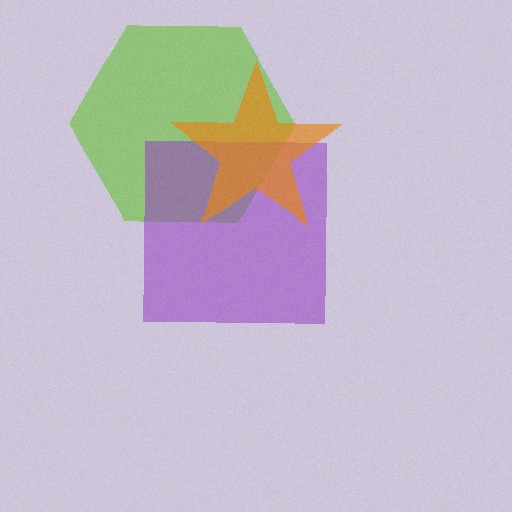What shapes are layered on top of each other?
The layered shapes are: a lime hexagon, a purple square, an orange star.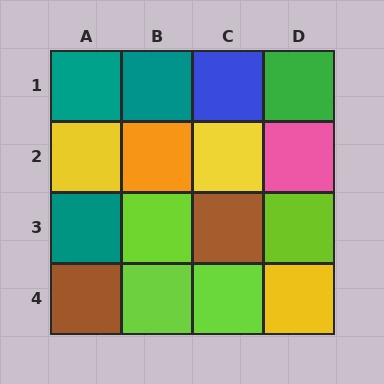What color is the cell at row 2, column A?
Yellow.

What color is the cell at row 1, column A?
Teal.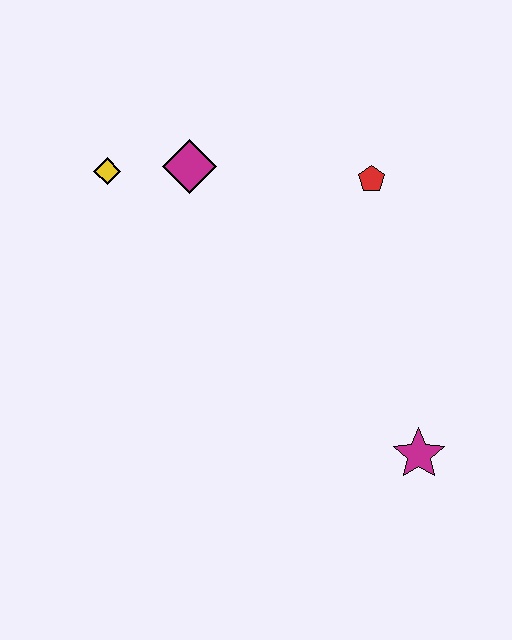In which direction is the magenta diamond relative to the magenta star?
The magenta diamond is above the magenta star.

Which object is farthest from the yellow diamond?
The magenta star is farthest from the yellow diamond.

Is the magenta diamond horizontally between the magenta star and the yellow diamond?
Yes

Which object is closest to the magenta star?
The red pentagon is closest to the magenta star.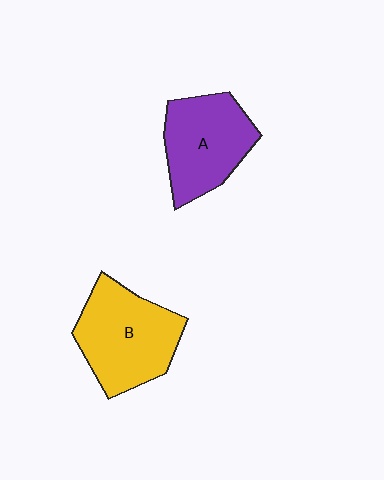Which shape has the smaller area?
Shape A (purple).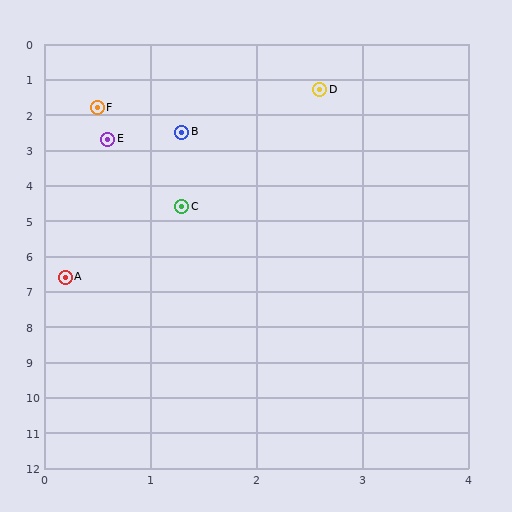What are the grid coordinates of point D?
Point D is at approximately (2.6, 1.3).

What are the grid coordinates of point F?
Point F is at approximately (0.5, 1.8).